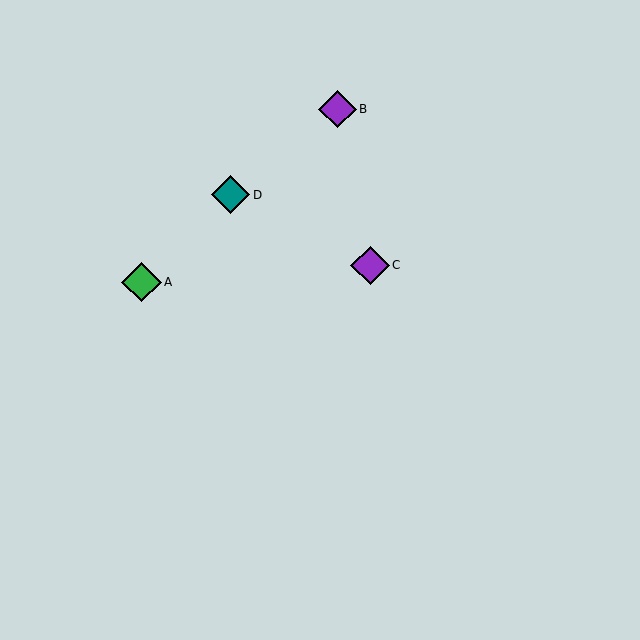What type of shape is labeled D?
Shape D is a teal diamond.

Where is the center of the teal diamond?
The center of the teal diamond is at (231, 195).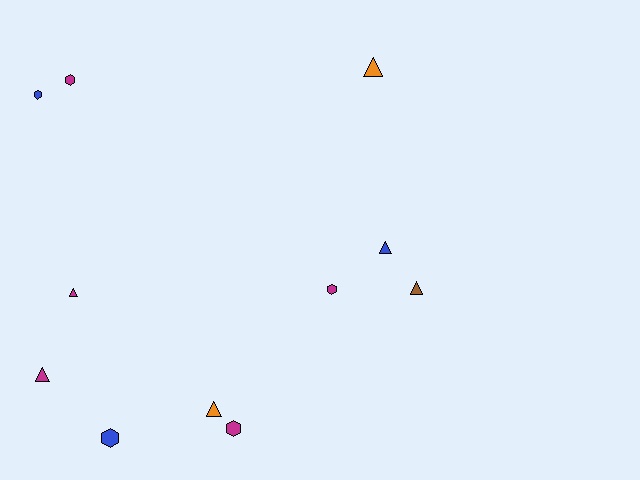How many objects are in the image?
There are 11 objects.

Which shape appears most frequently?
Triangle, with 6 objects.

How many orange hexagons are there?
There are no orange hexagons.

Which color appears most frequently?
Magenta, with 5 objects.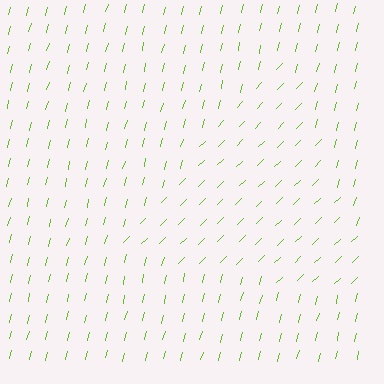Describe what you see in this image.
The image is filled with small lime line segments. A triangle region in the image has lines oriented differently from the surrounding lines, creating a visible texture boundary.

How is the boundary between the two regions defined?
The boundary is defined purely by a change in line orientation (approximately 31 degrees difference). All lines are the same color and thickness.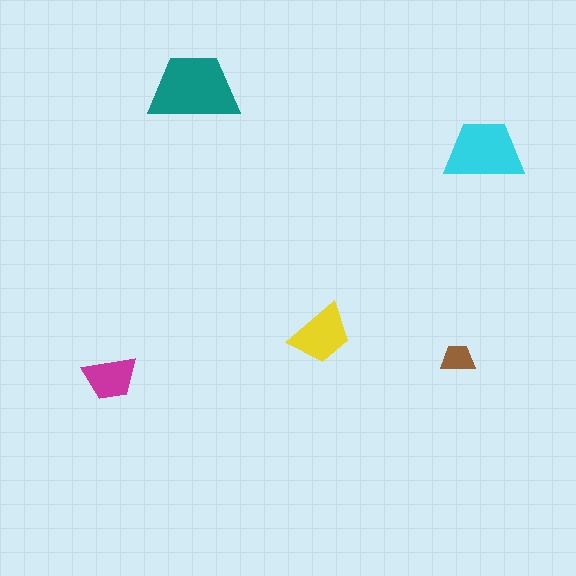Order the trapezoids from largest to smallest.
the teal one, the cyan one, the yellow one, the magenta one, the brown one.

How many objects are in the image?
There are 5 objects in the image.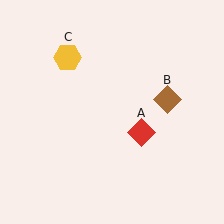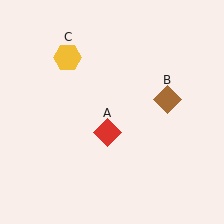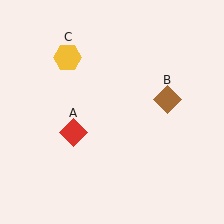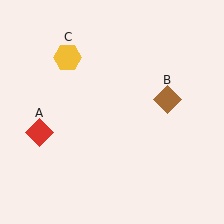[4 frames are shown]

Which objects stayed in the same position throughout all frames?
Brown diamond (object B) and yellow hexagon (object C) remained stationary.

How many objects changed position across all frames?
1 object changed position: red diamond (object A).